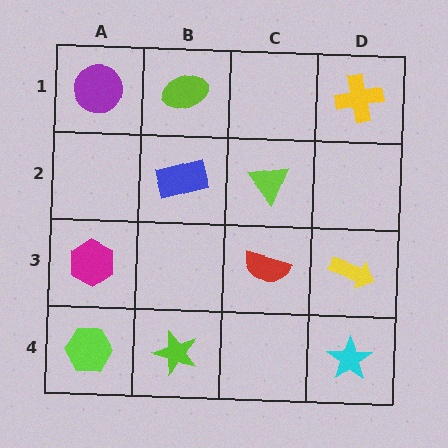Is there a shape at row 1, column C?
No, that cell is empty.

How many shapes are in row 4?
3 shapes.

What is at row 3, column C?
A red semicircle.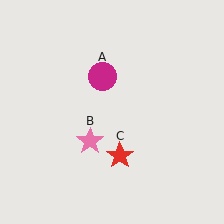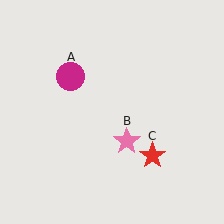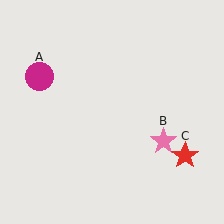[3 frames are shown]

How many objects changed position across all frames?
3 objects changed position: magenta circle (object A), pink star (object B), red star (object C).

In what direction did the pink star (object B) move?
The pink star (object B) moved right.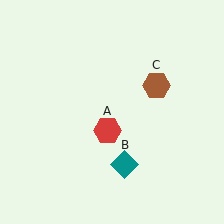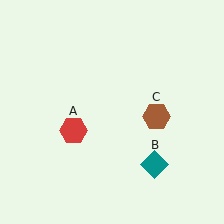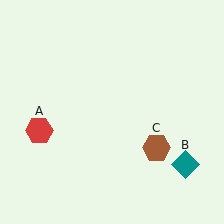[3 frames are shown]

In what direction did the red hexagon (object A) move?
The red hexagon (object A) moved left.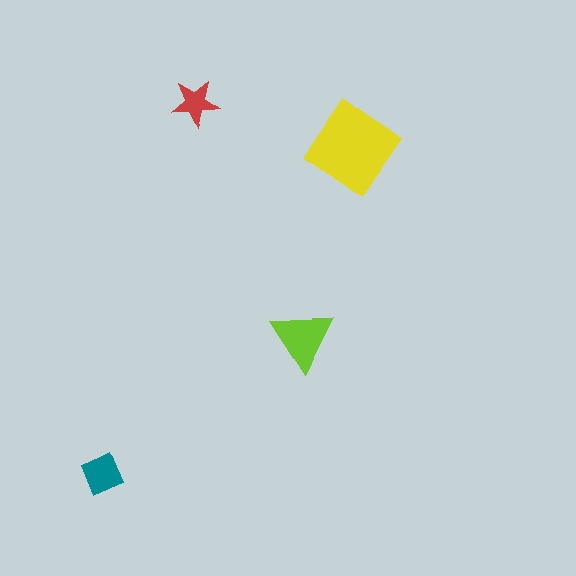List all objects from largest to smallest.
The yellow diamond, the lime triangle, the teal diamond, the red star.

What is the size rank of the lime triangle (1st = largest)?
2nd.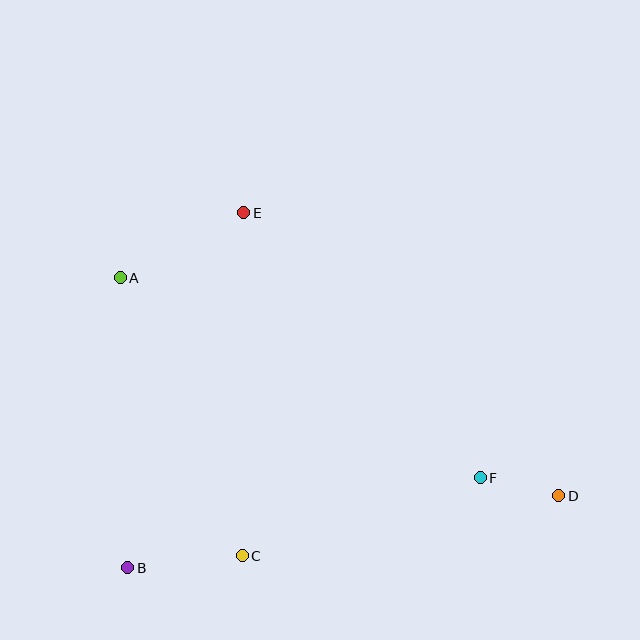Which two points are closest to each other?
Points D and F are closest to each other.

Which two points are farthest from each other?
Points A and D are farthest from each other.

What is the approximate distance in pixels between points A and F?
The distance between A and F is approximately 412 pixels.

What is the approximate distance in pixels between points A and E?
The distance between A and E is approximately 139 pixels.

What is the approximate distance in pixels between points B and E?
The distance between B and E is approximately 373 pixels.